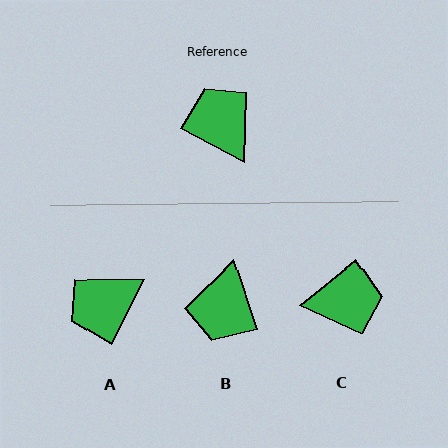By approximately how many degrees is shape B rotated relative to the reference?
Approximately 136 degrees counter-clockwise.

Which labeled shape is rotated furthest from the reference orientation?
B, about 136 degrees away.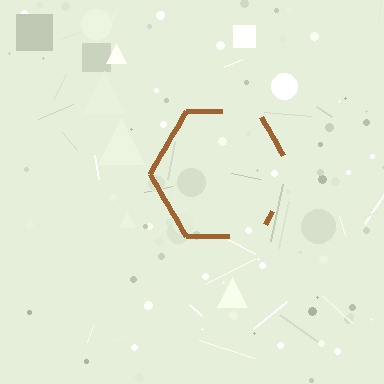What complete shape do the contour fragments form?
The contour fragments form a hexagon.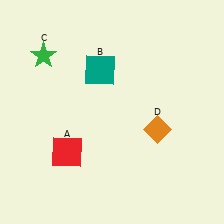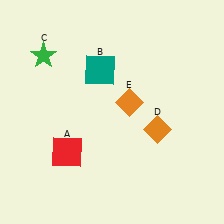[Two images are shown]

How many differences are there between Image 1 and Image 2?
There is 1 difference between the two images.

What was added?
An orange diamond (E) was added in Image 2.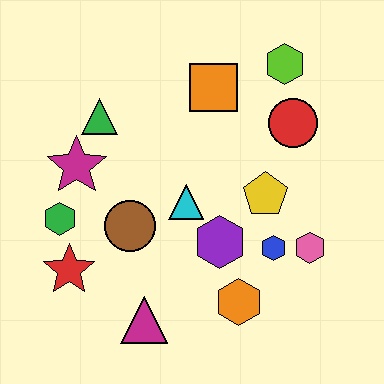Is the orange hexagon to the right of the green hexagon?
Yes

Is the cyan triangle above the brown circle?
Yes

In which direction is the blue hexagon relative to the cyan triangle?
The blue hexagon is to the right of the cyan triangle.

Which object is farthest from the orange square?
The magenta triangle is farthest from the orange square.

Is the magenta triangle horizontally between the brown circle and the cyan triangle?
Yes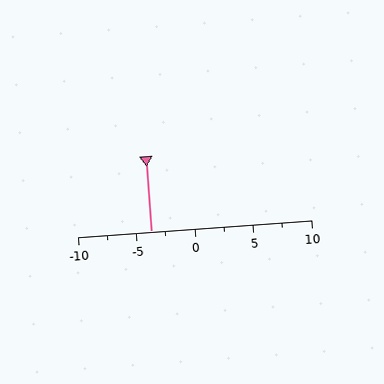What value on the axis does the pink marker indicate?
The marker indicates approximately -3.8.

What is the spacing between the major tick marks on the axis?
The major ticks are spaced 5 apart.